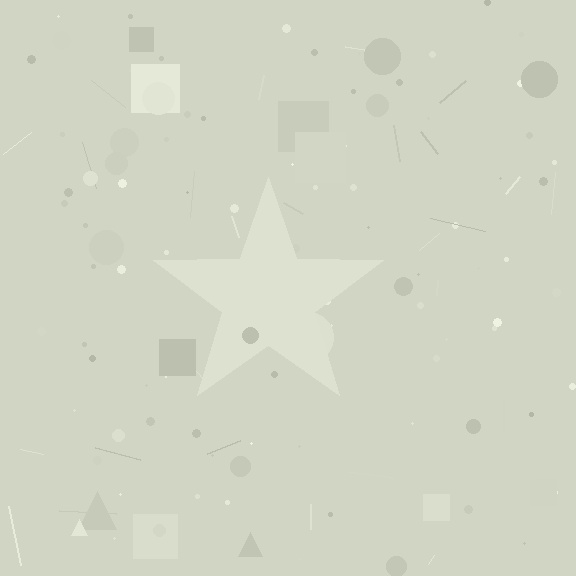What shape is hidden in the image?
A star is hidden in the image.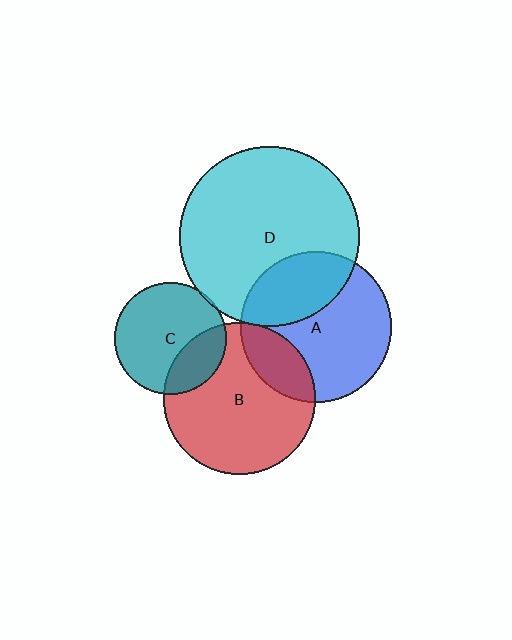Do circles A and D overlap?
Yes.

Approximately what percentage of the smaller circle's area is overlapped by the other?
Approximately 30%.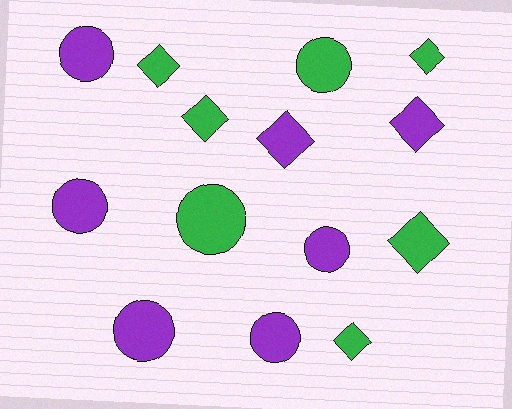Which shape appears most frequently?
Diamond, with 7 objects.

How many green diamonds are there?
There are 5 green diamonds.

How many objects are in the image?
There are 14 objects.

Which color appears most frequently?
Green, with 7 objects.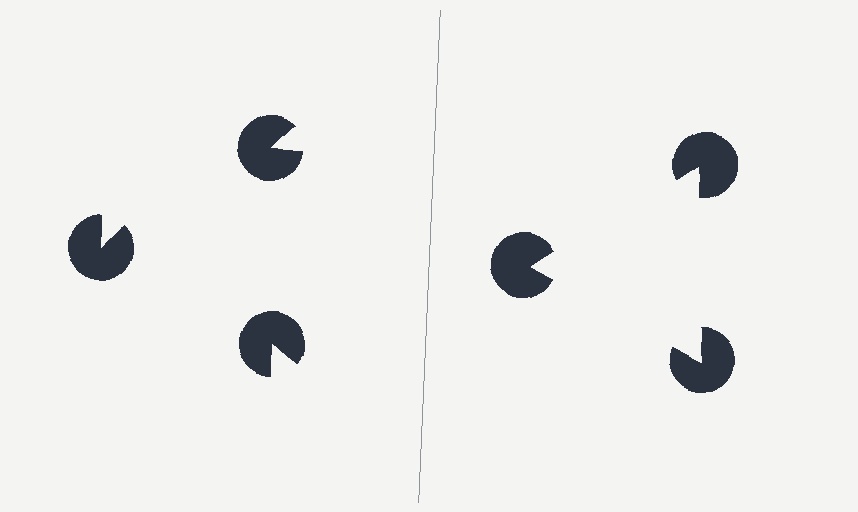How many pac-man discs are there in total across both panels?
6 — 3 on each side.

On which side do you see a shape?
An illusory triangle appears on the right side. On the left side the wedge cuts are rotated, so no coherent shape forms.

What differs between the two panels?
The pac-man discs are positioned identically on both sides; only the wedge orientations differ. On the right they align to a triangle; on the left they are misaligned.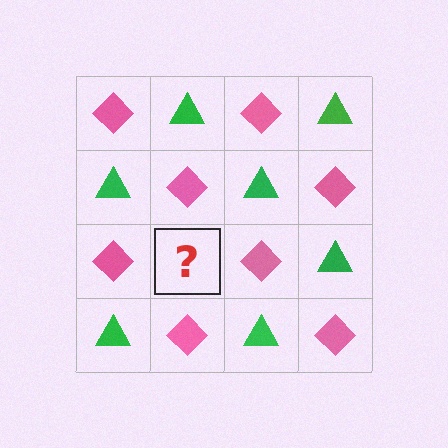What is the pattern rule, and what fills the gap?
The rule is that it alternates pink diamond and green triangle in a checkerboard pattern. The gap should be filled with a green triangle.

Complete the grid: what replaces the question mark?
The question mark should be replaced with a green triangle.